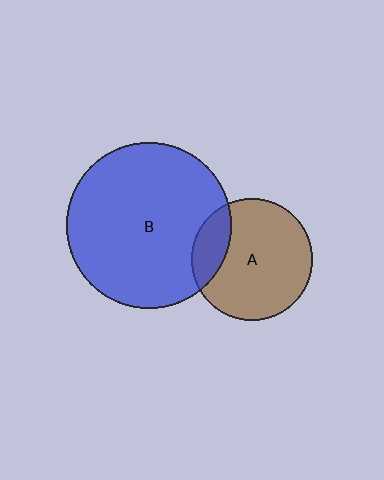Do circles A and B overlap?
Yes.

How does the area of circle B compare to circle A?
Approximately 1.9 times.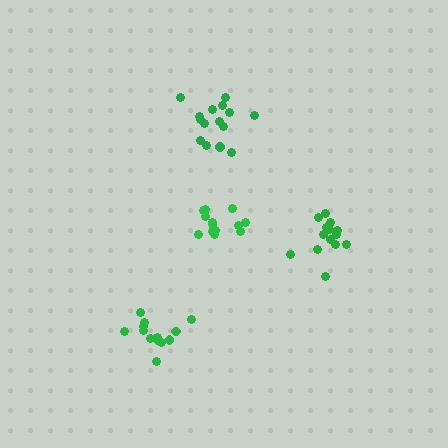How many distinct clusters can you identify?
There are 4 distinct clusters.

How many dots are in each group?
Group 1: 13 dots, Group 2: 15 dots, Group 3: 13 dots, Group 4: 14 dots (55 total).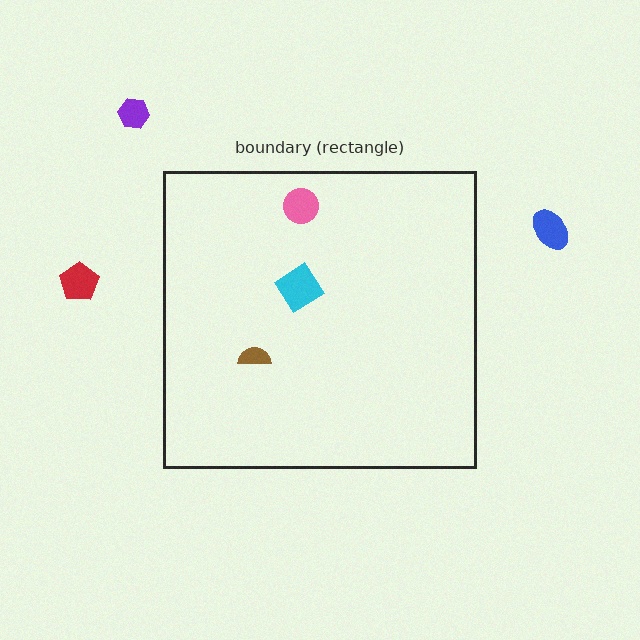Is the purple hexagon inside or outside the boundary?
Outside.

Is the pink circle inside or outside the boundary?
Inside.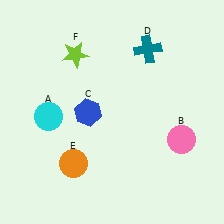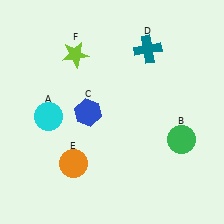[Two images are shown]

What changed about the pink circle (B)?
In Image 1, B is pink. In Image 2, it changed to green.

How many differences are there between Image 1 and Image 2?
There is 1 difference between the two images.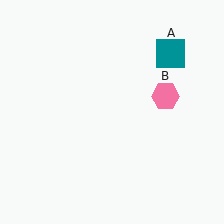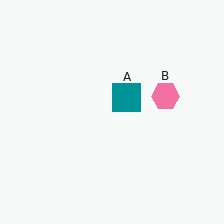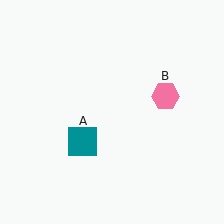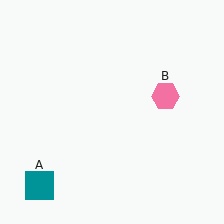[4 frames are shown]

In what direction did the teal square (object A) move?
The teal square (object A) moved down and to the left.